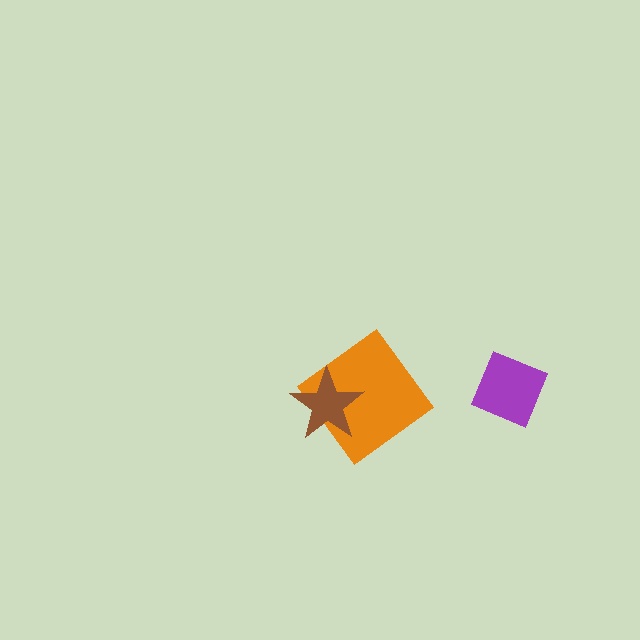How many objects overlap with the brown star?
1 object overlaps with the brown star.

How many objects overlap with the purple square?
0 objects overlap with the purple square.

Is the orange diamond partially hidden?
Yes, it is partially covered by another shape.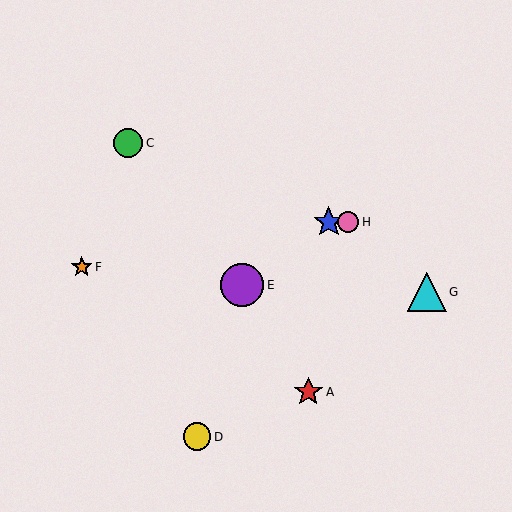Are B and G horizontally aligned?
No, B is at y≈222 and G is at y≈292.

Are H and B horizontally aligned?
Yes, both are at y≈222.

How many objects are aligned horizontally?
2 objects (B, H) are aligned horizontally.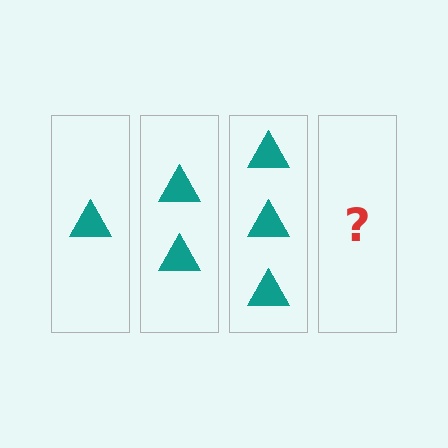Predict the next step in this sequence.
The next step is 4 triangles.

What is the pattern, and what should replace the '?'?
The pattern is that each step adds one more triangle. The '?' should be 4 triangles.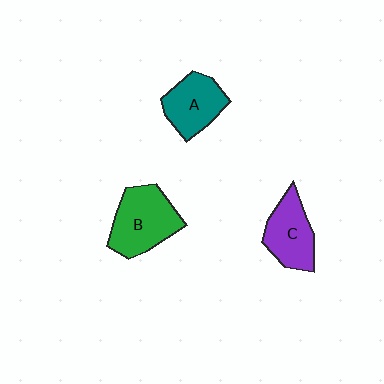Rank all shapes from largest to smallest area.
From largest to smallest: B (green), C (purple), A (teal).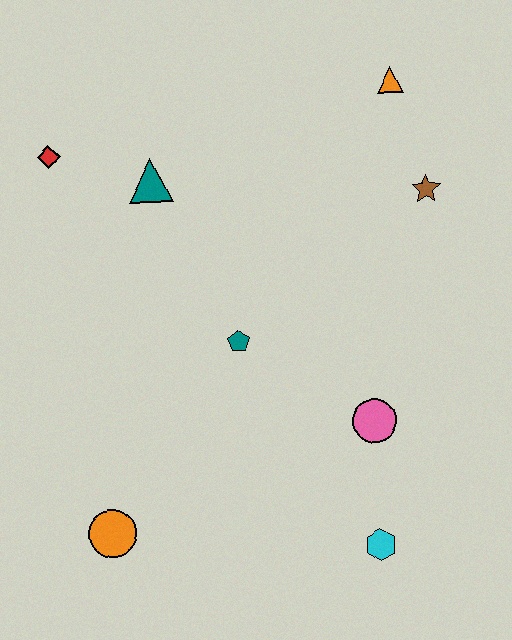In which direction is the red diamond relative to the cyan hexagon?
The red diamond is above the cyan hexagon.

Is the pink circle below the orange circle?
No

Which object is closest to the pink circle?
The cyan hexagon is closest to the pink circle.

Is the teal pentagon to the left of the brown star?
Yes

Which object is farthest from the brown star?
The orange circle is farthest from the brown star.